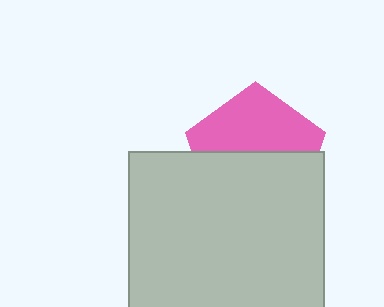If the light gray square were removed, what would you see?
You would see the complete pink pentagon.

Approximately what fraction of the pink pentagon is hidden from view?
Roughly 53% of the pink pentagon is hidden behind the light gray square.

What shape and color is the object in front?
The object in front is a light gray square.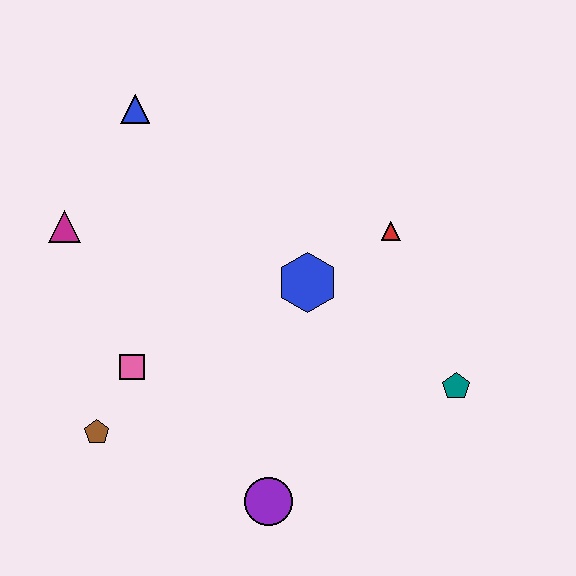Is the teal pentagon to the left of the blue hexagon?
No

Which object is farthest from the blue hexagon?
The brown pentagon is farthest from the blue hexagon.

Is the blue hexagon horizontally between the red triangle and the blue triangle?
Yes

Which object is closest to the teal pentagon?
The red triangle is closest to the teal pentagon.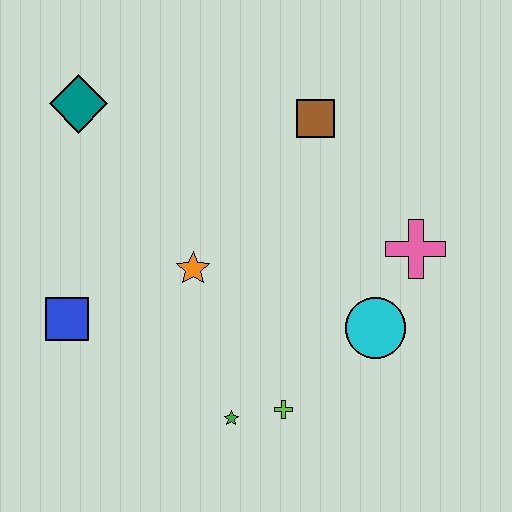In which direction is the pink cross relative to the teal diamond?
The pink cross is to the right of the teal diamond.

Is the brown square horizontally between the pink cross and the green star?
Yes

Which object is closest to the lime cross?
The green star is closest to the lime cross.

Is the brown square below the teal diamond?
Yes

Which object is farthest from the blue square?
The pink cross is farthest from the blue square.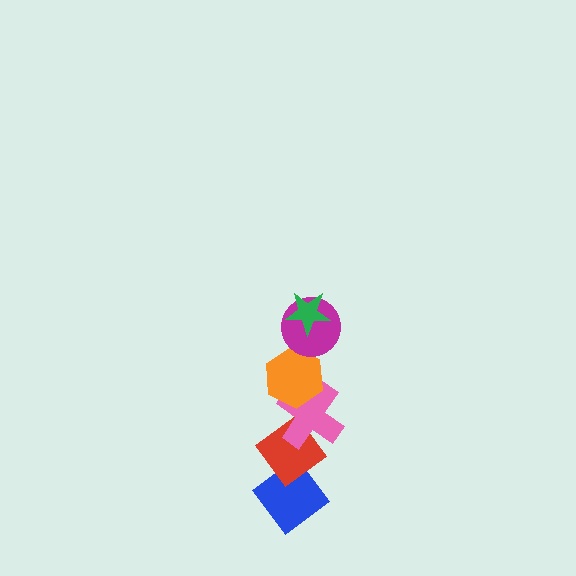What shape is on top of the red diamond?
The pink cross is on top of the red diamond.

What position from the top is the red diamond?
The red diamond is 5th from the top.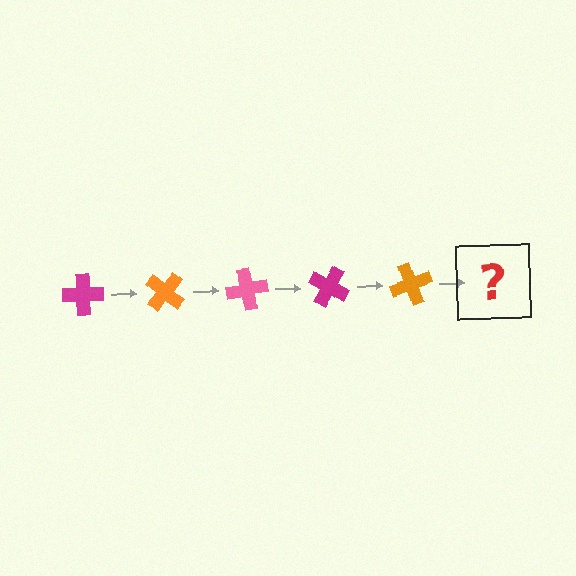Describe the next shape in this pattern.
It should be a pink cross, rotated 200 degrees from the start.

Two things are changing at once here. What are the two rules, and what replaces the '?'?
The two rules are that it rotates 40 degrees each step and the color cycles through magenta, orange, and pink. The '?' should be a pink cross, rotated 200 degrees from the start.